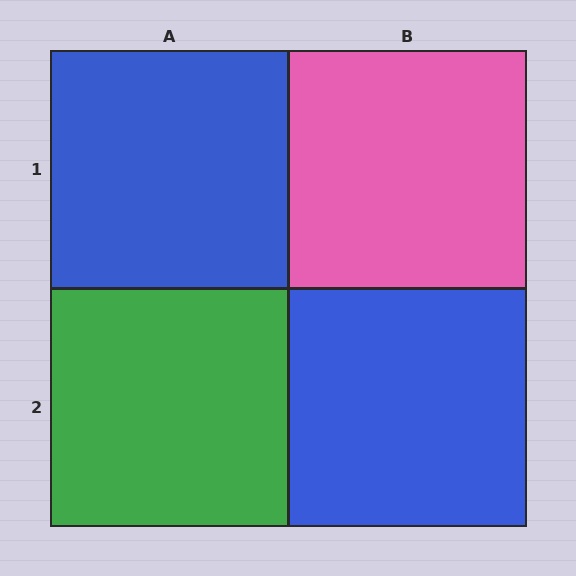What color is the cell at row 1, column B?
Pink.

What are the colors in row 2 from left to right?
Green, blue.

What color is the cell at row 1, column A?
Blue.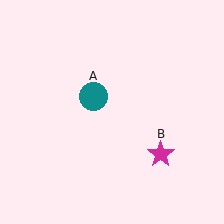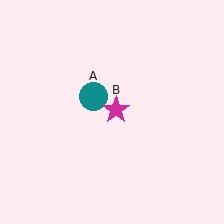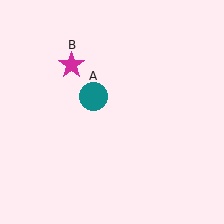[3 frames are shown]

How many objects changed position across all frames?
1 object changed position: magenta star (object B).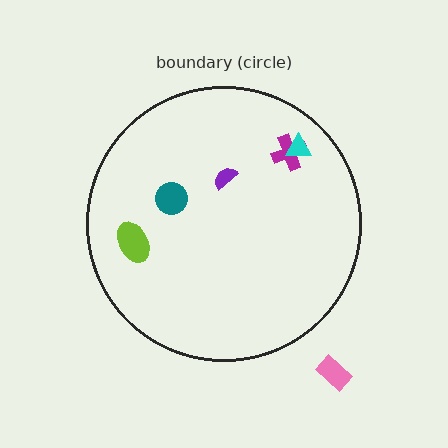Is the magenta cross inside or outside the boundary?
Inside.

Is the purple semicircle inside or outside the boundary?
Inside.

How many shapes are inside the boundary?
5 inside, 1 outside.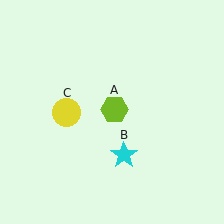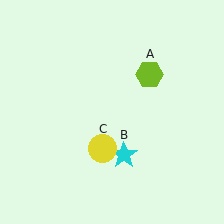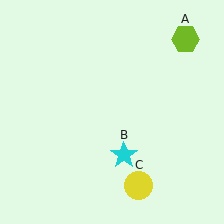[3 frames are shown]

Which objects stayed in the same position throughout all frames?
Cyan star (object B) remained stationary.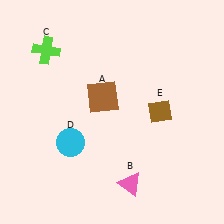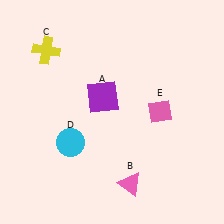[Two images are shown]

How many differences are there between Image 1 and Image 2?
There are 3 differences between the two images.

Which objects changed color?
A changed from brown to purple. C changed from lime to yellow. E changed from brown to pink.